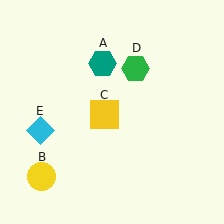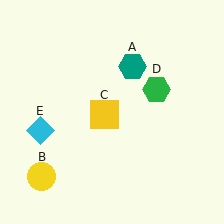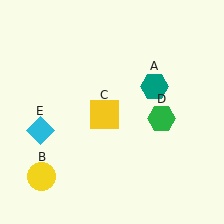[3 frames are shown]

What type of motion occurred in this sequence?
The teal hexagon (object A), green hexagon (object D) rotated clockwise around the center of the scene.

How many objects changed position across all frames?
2 objects changed position: teal hexagon (object A), green hexagon (object D).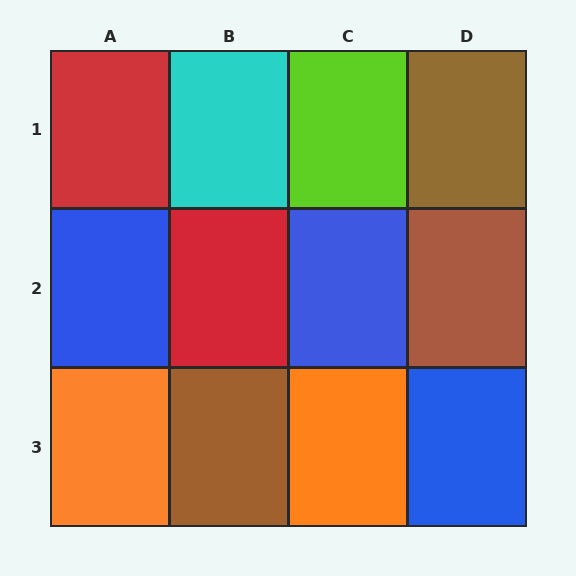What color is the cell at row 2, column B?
Red.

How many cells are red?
2 cells are red.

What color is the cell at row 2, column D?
Brown.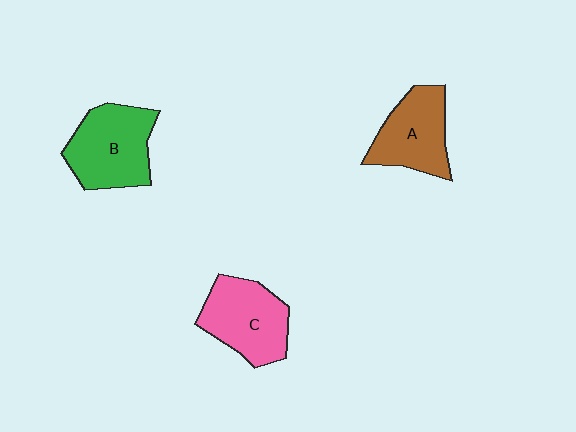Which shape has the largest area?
Shape B (green).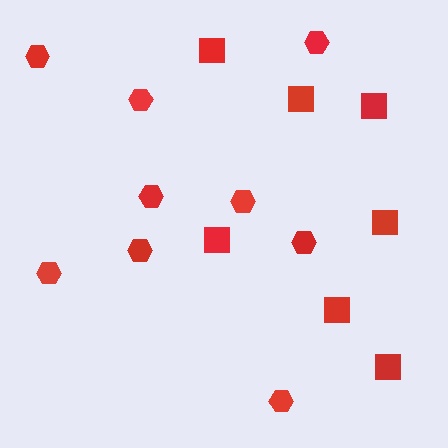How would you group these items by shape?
There are 2 groups: one group of hexagons (9) and one group of squares (7).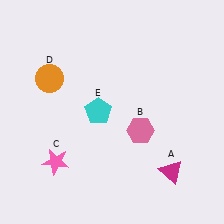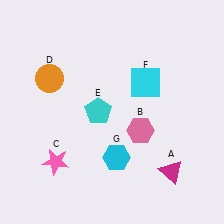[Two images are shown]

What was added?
A cyan square (F), a cyan hexagon (G) were added in Image 2.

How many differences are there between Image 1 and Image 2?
There are 2 differences between the two images.